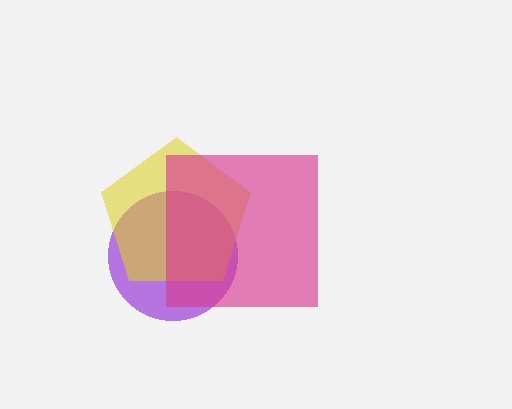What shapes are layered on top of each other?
The layered shapes are: a purple circle, a yellow pentagon, a magenta square.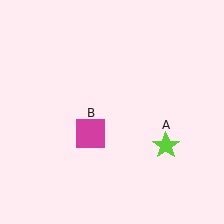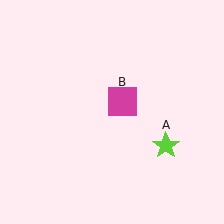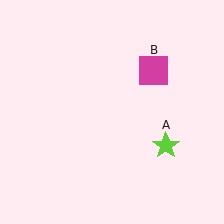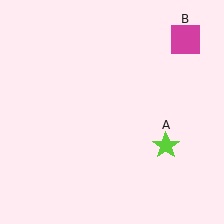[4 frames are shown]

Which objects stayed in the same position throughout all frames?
Lime star (object A) remained stationary.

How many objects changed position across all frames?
1 object changed position: magenta square (object B).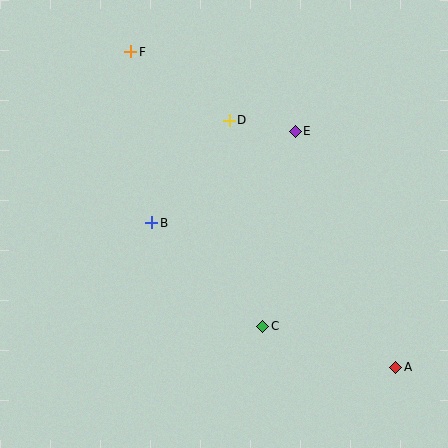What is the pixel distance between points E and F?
The distance between E and F is 183 pixels.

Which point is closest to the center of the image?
Point B at (152, 223) is closest to the center.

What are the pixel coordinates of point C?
Point C is at (263, 326).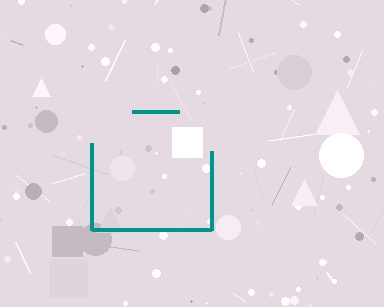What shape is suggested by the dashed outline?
The dashed outline suggests a square.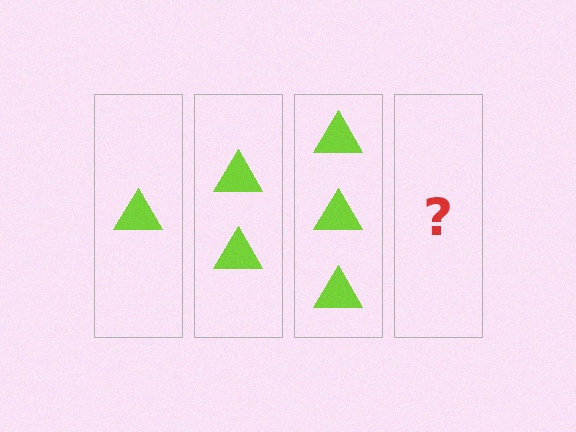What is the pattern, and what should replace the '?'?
The pattern is that each step adds one more triangle. The '?' should be 4 triangles.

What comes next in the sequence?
The next element should be 4 triangles.